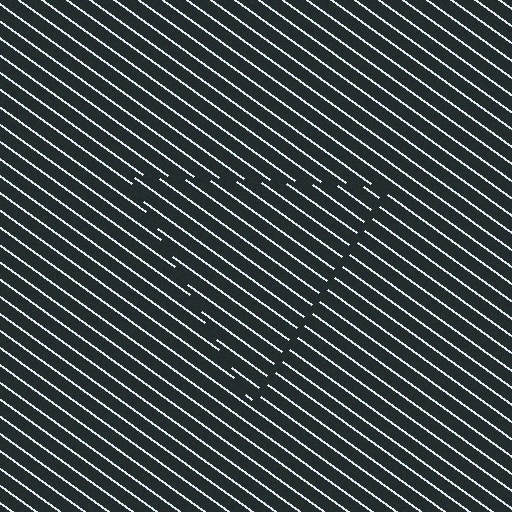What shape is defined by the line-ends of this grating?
An illusory triangle. The interior of the shape contains the same grating, shifted by half a period — the contour is defined by the phase discontinuity where line-ends from the inner and outer gratings abut.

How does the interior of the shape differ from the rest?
The interior of the shape contains the same grating, shifted by half a period — the contour is defined by the phase discontinuity where line-ends from the inner and outer gratings abut.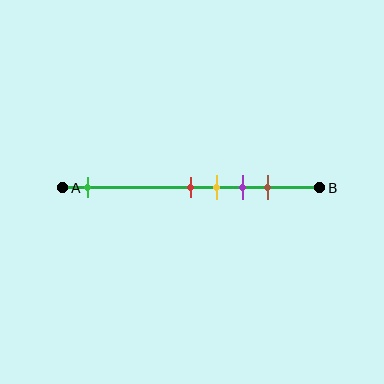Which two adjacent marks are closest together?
The red and yellow marks are the closest adjacent pair.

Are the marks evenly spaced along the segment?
No, the marks are not evenly spaced.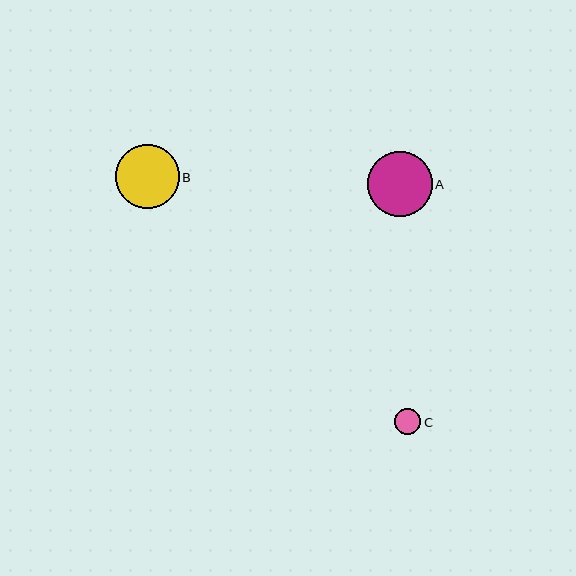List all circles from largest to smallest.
From largest to smallest: A, B, C.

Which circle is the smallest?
Circle C is the smallest with a size of approximately 27 pixels.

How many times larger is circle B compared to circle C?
Circle B is approximately 2.4 times the size of circle C.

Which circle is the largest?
Circle A is the largest with a size of approximately 65 pixels.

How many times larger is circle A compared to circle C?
Circle A is approximately 2.4 times the size of circle C.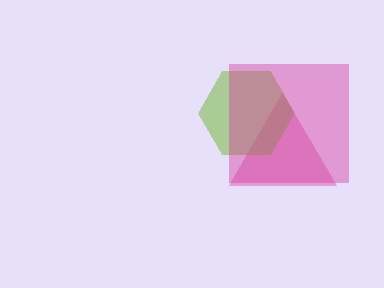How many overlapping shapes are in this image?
There are 3 overlapping shapes in the image.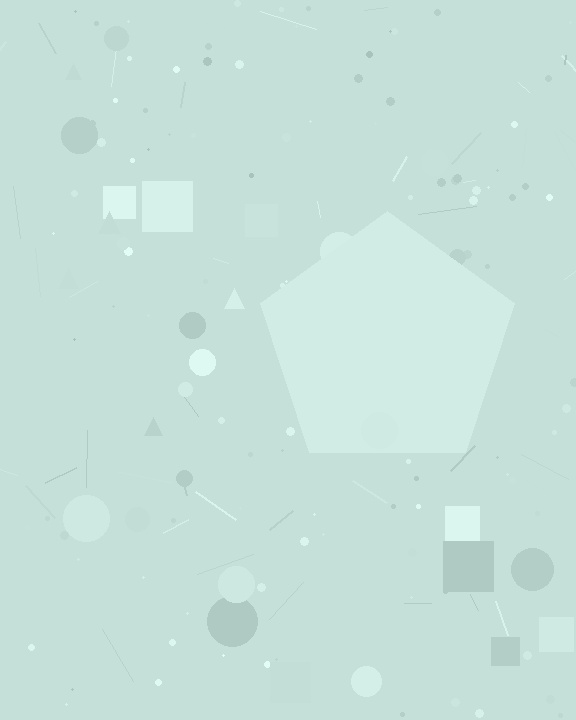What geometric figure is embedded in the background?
A pentagon is embedded in the background.